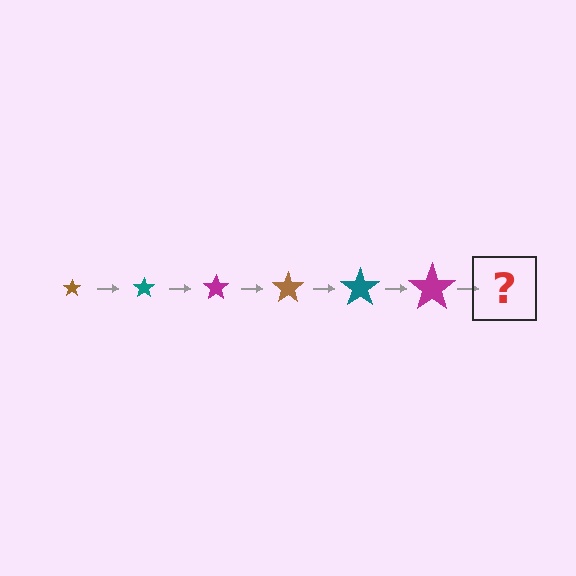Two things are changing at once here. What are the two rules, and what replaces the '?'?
The two rules are that the star grows larger each step and the color cycles through brown, teal, and magenta. The '?' should be a brown star, larger than the previous one.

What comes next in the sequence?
The next element should be a brown star, larger than the previous one.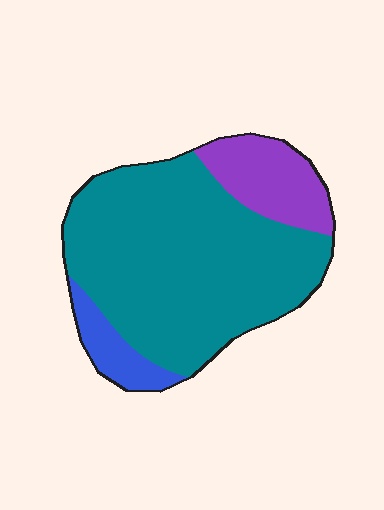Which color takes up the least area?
Blue, at roughly 10%.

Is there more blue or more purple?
Purple.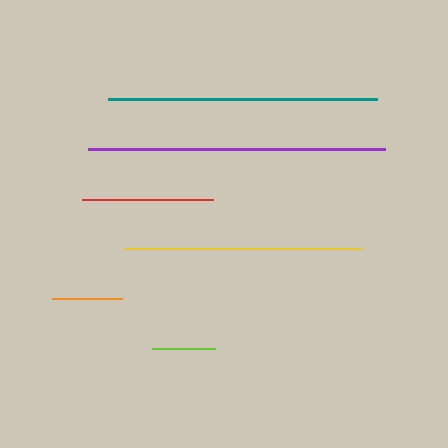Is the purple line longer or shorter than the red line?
The purple line is longer than the red line.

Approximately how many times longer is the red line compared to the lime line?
The red line is approximately 2.1 times the length of the lime line.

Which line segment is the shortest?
The lime line is the shortest at approximately 62 pixels.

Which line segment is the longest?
The purple line is the longest at approximately 297 pixels.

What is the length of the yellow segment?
The yellow segment is approximately 239 pixels long.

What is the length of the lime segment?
The lime segment is approximately 62 pixels long.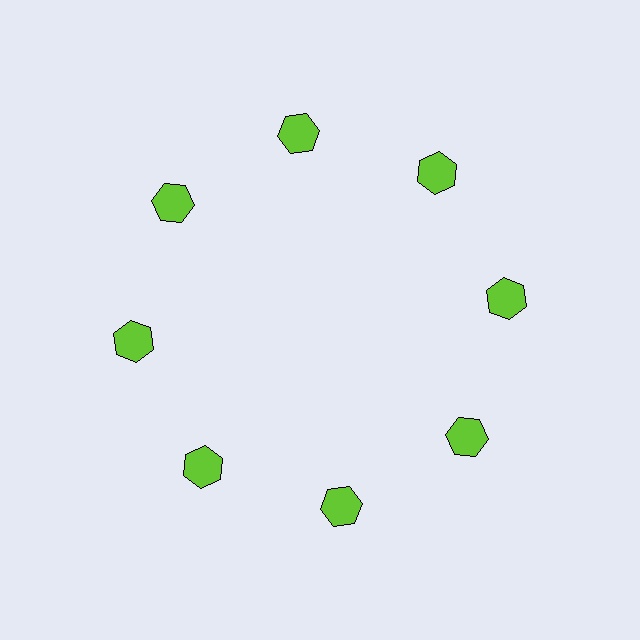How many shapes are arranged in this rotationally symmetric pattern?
There are 8 shapes, arranged in 8 groups of 1.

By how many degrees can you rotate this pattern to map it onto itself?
The pattern maps onto itself every 45 degrees of rotation.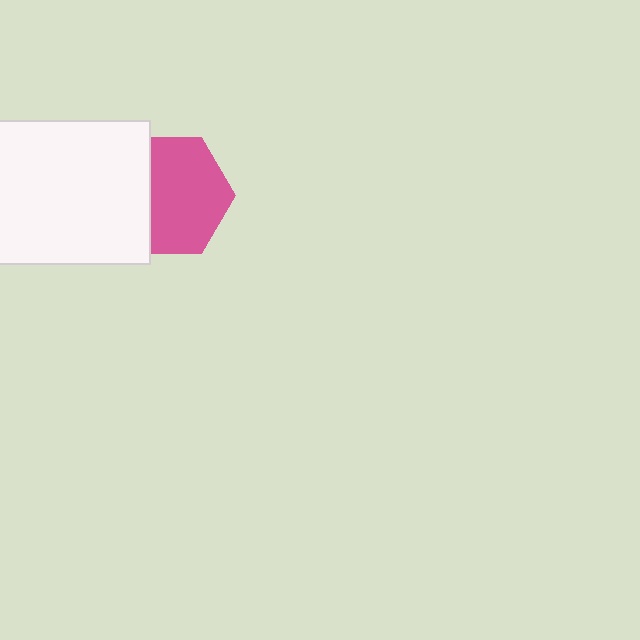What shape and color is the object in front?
The object in front is a white rectangle.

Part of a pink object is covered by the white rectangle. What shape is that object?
It is a hexagon.